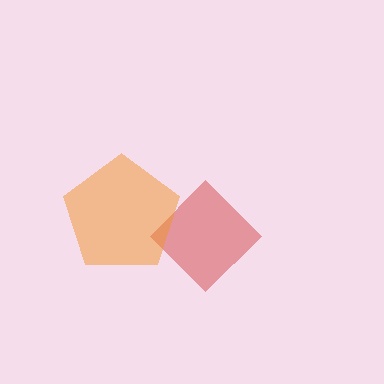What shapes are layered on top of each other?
The layered shapes are: a red diamond, an orange pentagon.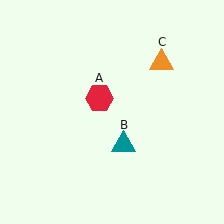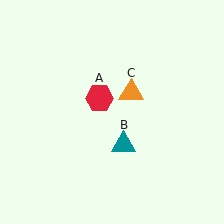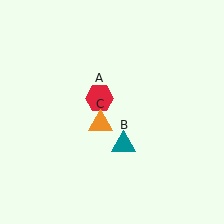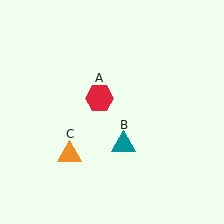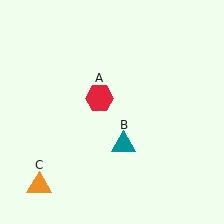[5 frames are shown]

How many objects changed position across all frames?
1 object changed position: orange triangle (object C).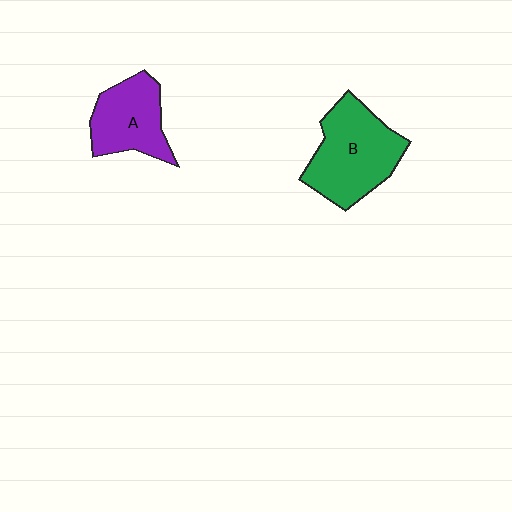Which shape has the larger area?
Shape B (green).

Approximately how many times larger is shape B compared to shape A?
Approximately 1.4 times.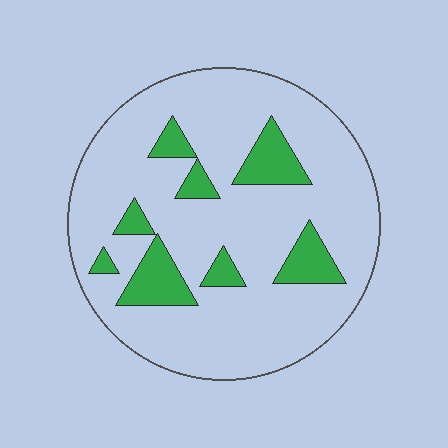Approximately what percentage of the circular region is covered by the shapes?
Approximately 15%.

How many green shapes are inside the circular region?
8.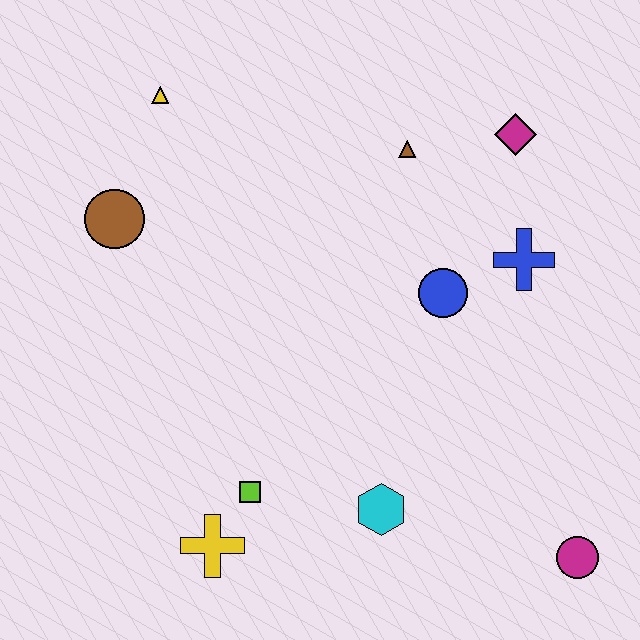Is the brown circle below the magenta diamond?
Yes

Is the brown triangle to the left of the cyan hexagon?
No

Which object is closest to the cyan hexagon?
The lime square is closest to the cyan hexagon.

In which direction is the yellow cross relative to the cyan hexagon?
The yellow cross is to the left of the cyan hexagon.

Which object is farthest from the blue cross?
The yellow cross is farthest from the blue cross.